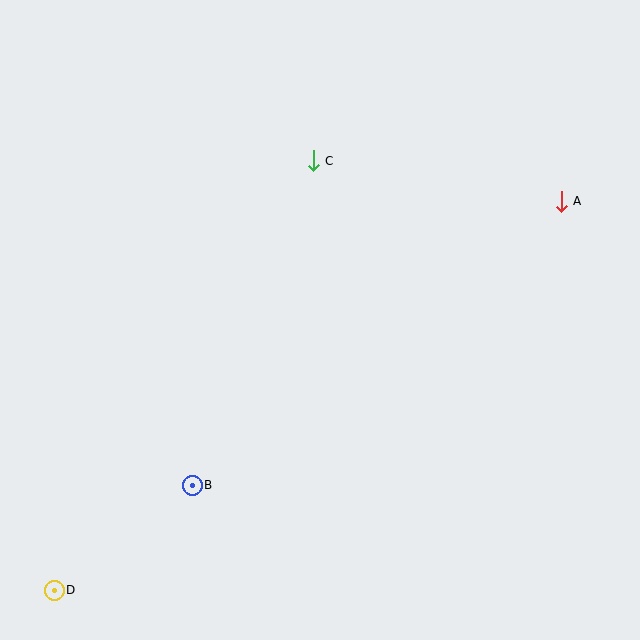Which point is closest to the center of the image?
Point C at (313, 161) is closest to the center.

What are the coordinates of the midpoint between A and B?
The midpoint between A and B is at (377, 343).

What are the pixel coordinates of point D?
Point D is at (54, 590).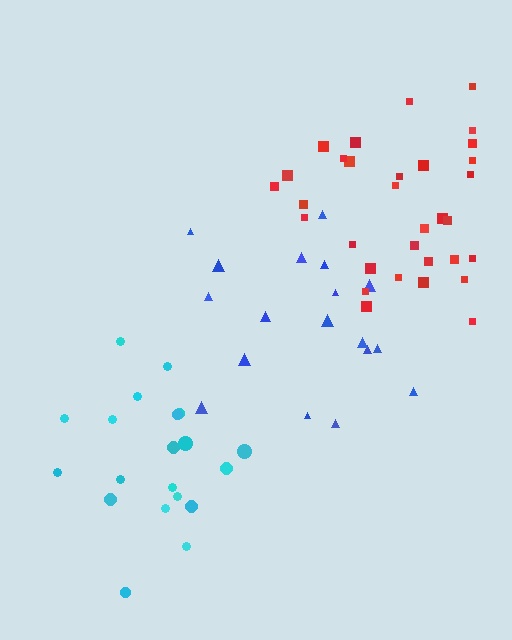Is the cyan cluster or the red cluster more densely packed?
Red.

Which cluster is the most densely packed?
Red.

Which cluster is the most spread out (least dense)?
Blue.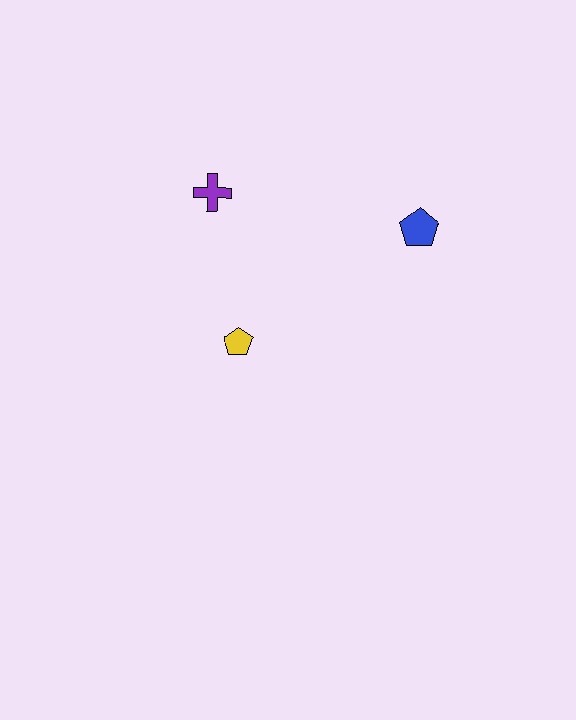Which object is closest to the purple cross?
The yellow pentagon is closest to the purple cross.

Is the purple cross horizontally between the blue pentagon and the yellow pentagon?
No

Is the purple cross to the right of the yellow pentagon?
No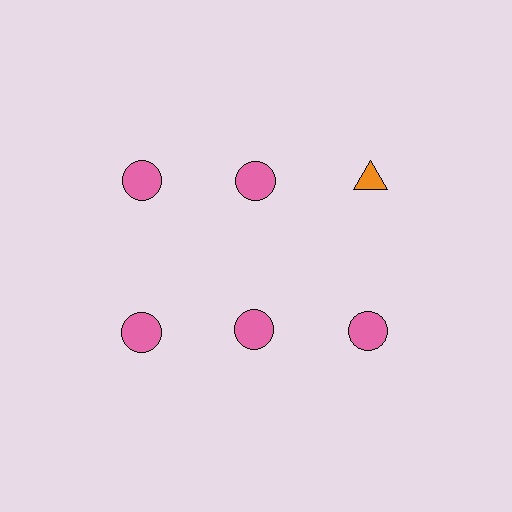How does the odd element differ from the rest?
It differs in both color (orange instead of pink) and shape (triangle instead of circle).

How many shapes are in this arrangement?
There are 6 shapes arranged in a grid pattern.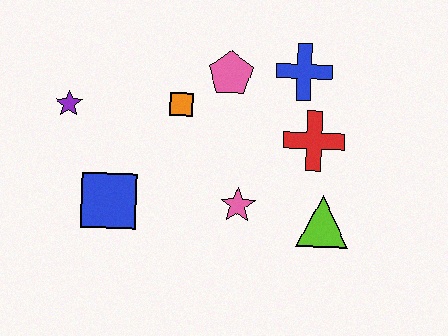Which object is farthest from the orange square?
The lime triangle is farthest from the orange square.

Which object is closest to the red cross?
The blue cross is closest to the red cross.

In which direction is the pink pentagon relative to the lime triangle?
The pink pentagon is above the lime triangle.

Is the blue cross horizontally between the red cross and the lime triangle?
No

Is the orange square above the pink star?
Yes